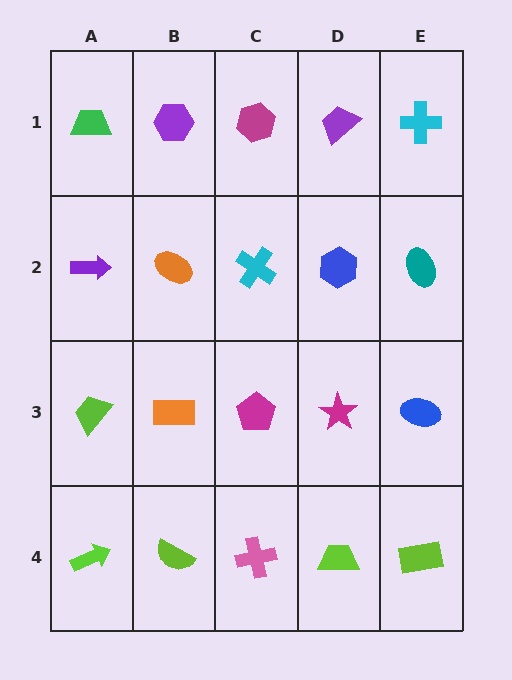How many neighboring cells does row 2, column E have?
3.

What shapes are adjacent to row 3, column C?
A cyan cross (row 2, column C), a pink cross (row 4, column C), an orange rectangle (row 3, column B), a magenta star (row 3, column D).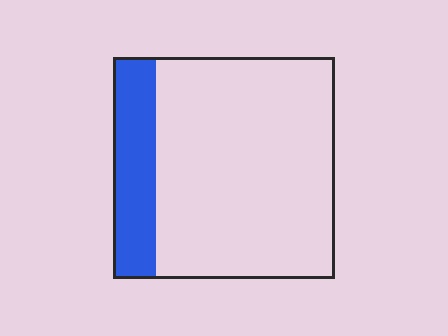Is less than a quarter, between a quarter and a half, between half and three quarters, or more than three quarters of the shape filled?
Less than a quarter.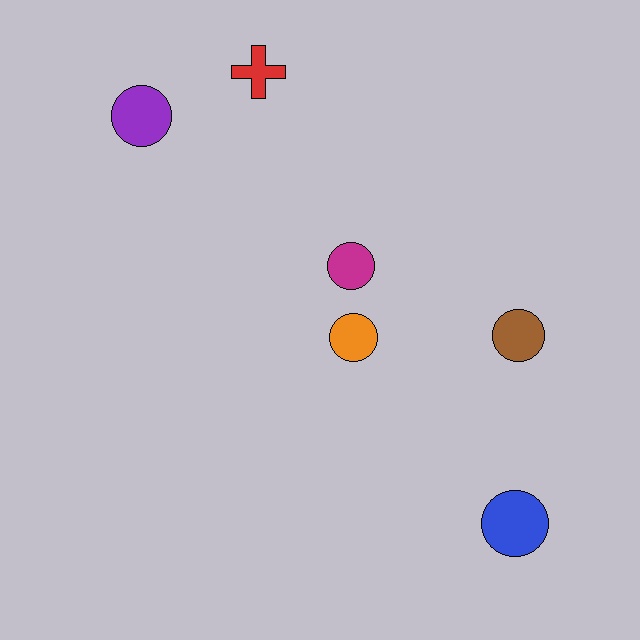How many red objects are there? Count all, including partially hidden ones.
There is 1 red object.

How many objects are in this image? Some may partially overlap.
There are 6 objects.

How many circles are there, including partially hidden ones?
There are 5 circles.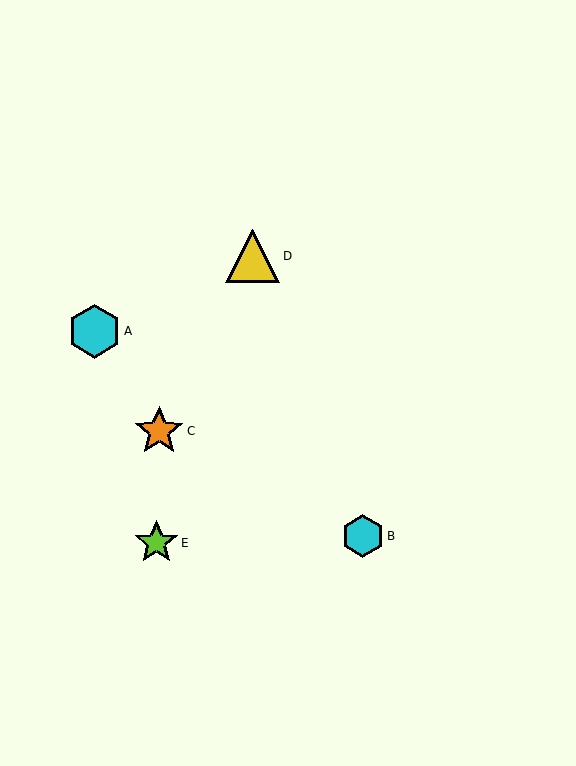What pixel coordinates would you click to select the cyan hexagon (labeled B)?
Click at (363, 536) to select the cyan hexagon B.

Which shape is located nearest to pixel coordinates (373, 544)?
The cyan hexagon (labeled B) at (363, 536) is nearest to that location.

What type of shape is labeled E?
Shape E is a lime star.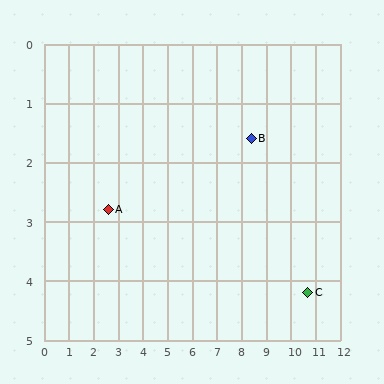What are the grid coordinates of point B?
Point B is at approximately (8.4, 1.6).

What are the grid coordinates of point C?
Point C is at approximately (10.7, 4.2).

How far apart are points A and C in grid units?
Points A and C are about 8.2 grid units apart.